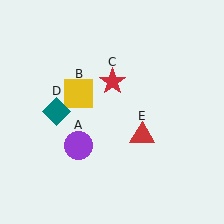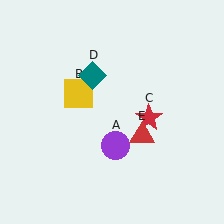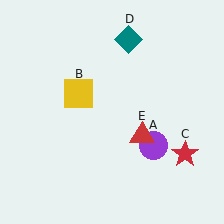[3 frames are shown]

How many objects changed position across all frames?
3 objects changed position: purple circle (object A), red star (object C), teal diamond (object D).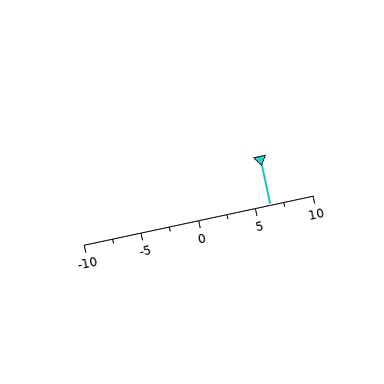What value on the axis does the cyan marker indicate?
The marker indicates approximately 6.2.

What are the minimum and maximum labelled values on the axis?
The axis runs from -10 to 10.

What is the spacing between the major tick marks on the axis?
The major ticks are spaced 5 apart.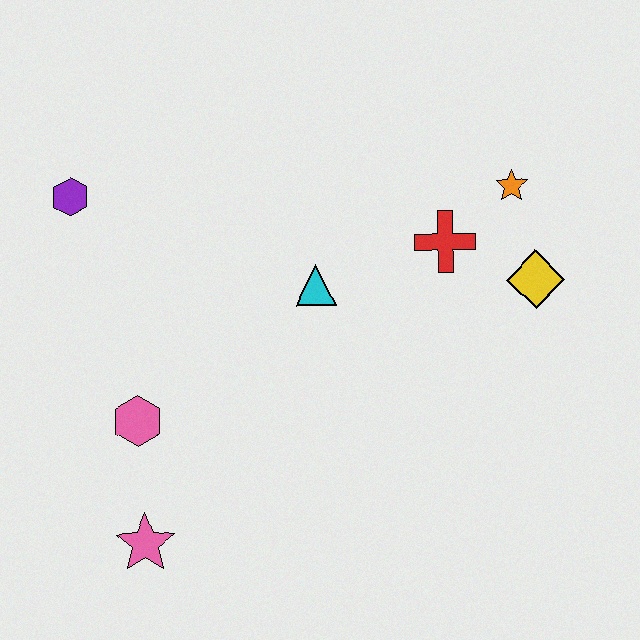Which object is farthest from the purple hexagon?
The yellow diamond is farthest from the purple hexagon.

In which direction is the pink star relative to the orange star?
The pink star is to the left of the orange star.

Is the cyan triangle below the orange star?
Yes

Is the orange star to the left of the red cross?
No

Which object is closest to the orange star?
The red cross is closest to the orange star.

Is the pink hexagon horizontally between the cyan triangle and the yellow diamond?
No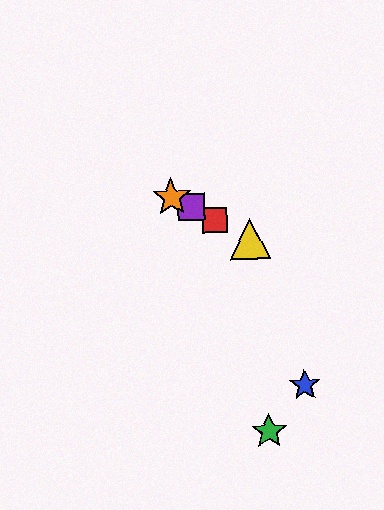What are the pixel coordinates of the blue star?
The blue star is at (305, 385).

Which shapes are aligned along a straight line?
The red square, the yellow triangle, the purple square, the orange star are aligned along a straight line.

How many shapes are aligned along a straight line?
4 shapes (the red square, the yellow triangle, the purple square, the orange star) are aligned along a straight line.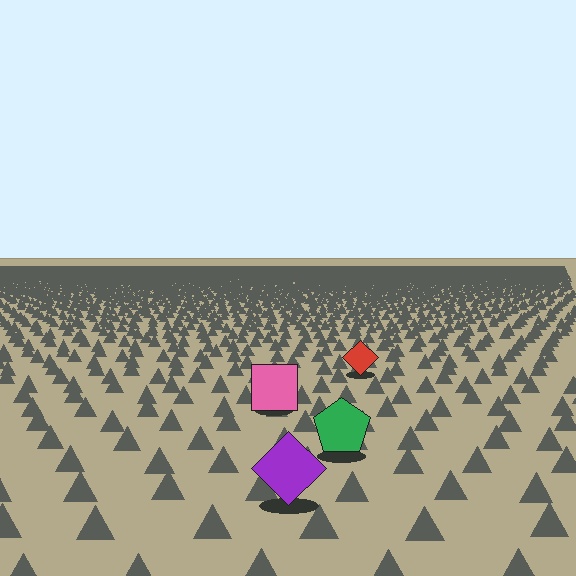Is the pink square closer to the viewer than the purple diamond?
No. The purple diamond is closer — you can tell from the texture gradient: the ground texture is coarser near it.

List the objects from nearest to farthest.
From nearest to farthest: the purple diamond, the green pentagon, the pink square, the red diamond.